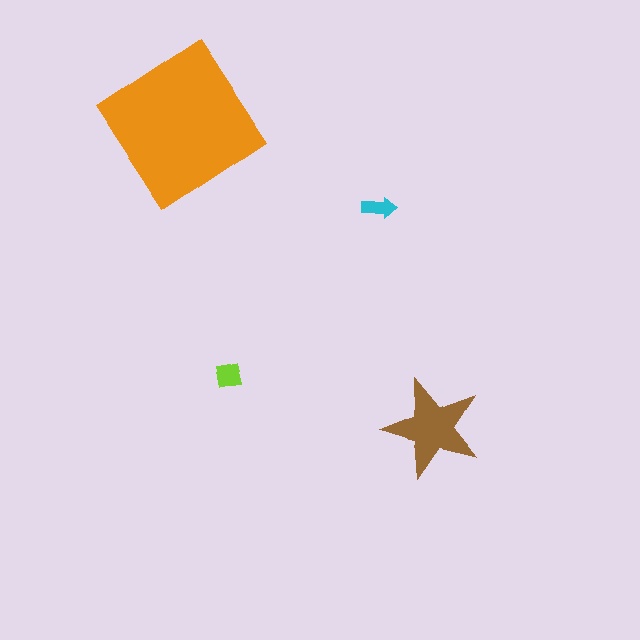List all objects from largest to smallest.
The orange diamond, the brown star, the lime square, the cyan arrow.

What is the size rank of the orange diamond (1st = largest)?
1st.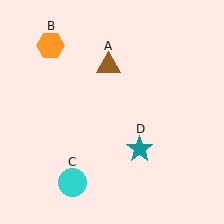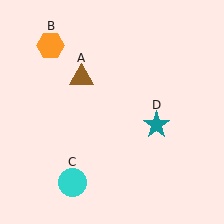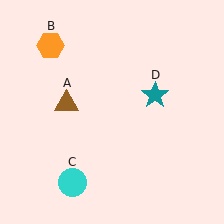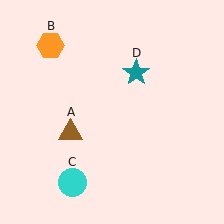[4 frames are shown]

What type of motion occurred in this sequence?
The brown triangle (object A), teal star (object D) rotated counterclockwise around the center of the scene.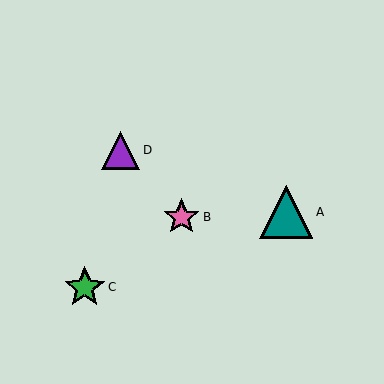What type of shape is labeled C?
Shape C is a green star.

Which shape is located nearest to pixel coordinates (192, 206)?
The pink star (labeled B) at (182, 217) is nearest to that location.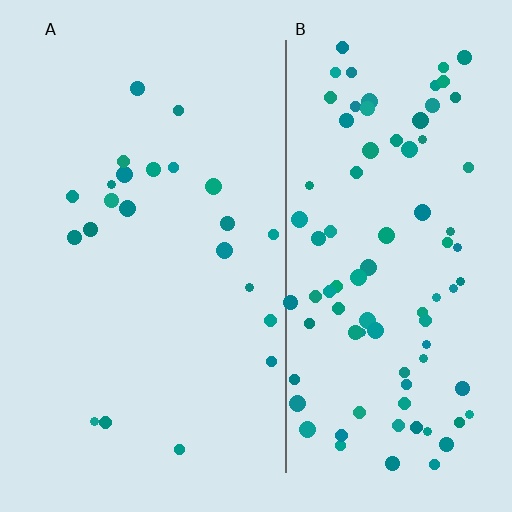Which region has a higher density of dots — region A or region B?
B (the right).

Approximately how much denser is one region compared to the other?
Approximately 4.0× — region B over region A.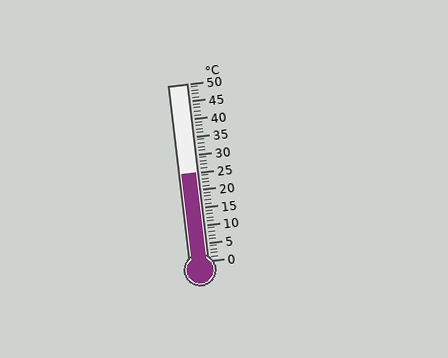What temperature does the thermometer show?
The thermometer shows approximately 25°C.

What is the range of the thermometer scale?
The thermometer scale ranges from 0°C to 50°C.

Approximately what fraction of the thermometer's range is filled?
The thermometer is filled to approximately 50% of its range.